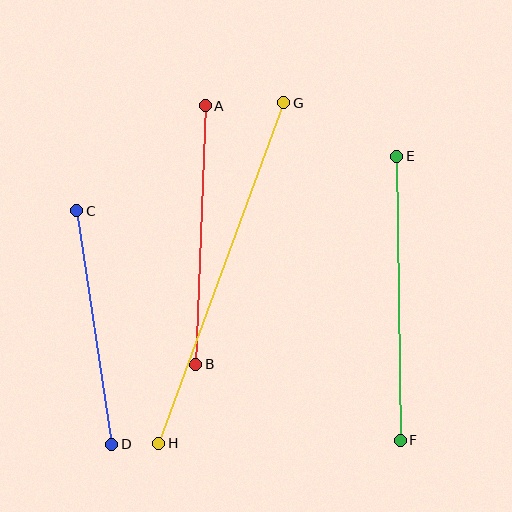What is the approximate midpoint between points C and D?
The midpoint is at approximately (94, 327) pixels.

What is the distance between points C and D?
The distance is approximately 236 pixels.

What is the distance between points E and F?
The distance is approximately 284 pixels.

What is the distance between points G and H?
The distance is approximately 363 pixels.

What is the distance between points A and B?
The distance is approximately 258 pixels.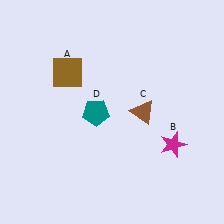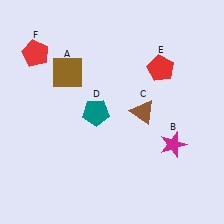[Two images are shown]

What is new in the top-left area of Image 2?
A red pentagon (F) was added in the top-left area of Image 2.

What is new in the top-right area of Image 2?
A red pentagon (E) was added in the top-right area of Image 2.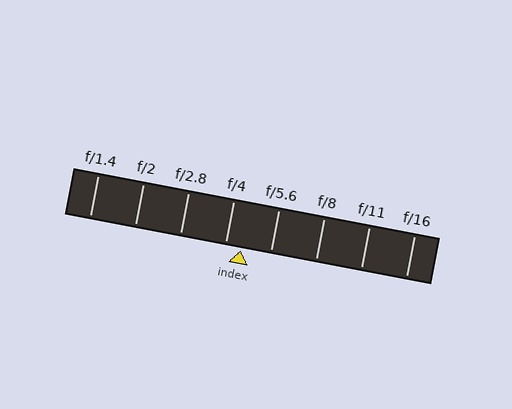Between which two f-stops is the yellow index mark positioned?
The index mark is between f/4 and f/5.6.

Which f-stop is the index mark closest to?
The index mark is closest to f/4.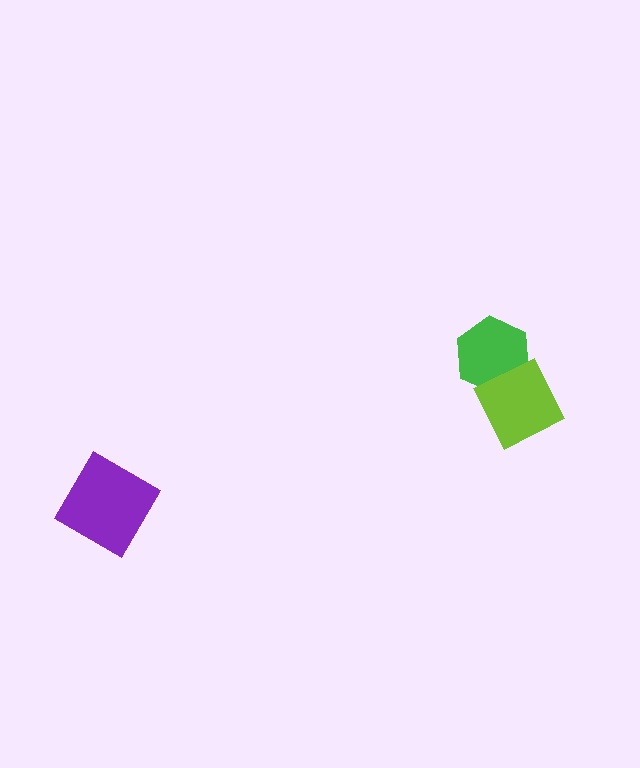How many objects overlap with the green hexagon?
1 object overlaps with the green hexagon.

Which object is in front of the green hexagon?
The lime diamond is in front of the green hexagon.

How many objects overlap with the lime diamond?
1 object overlaps with the lime diamond.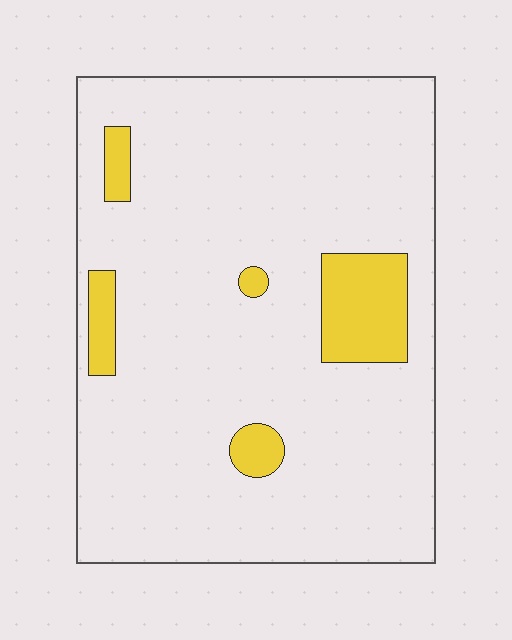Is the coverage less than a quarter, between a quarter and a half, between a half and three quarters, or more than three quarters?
Less than a quarter.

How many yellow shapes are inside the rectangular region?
5.